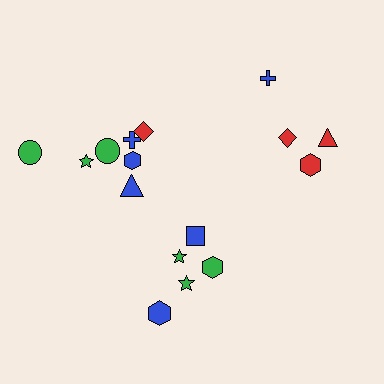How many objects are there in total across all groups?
There are 16 objects.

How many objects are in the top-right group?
There are 4 objects.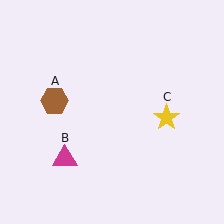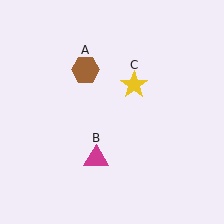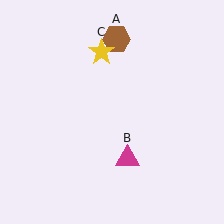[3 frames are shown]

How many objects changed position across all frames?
3 objects changed position: brown hexagon (object A), magenta triangle (object B), yellow star (object C).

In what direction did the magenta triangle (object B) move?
The magenta triangle (object B) moved right.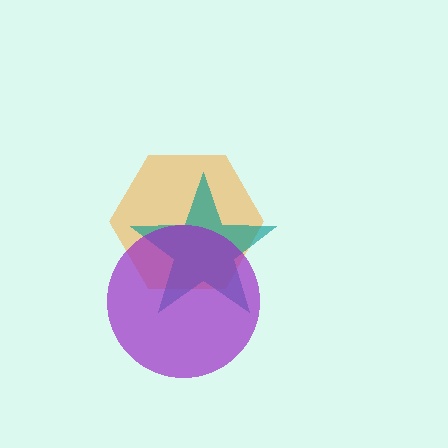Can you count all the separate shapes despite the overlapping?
Yes, there are 3 separate shapes.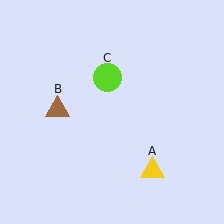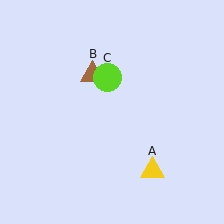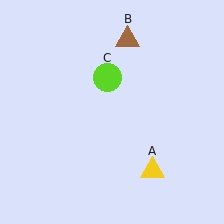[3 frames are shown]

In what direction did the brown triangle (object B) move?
The brown triangle (object B) moved up and to the right.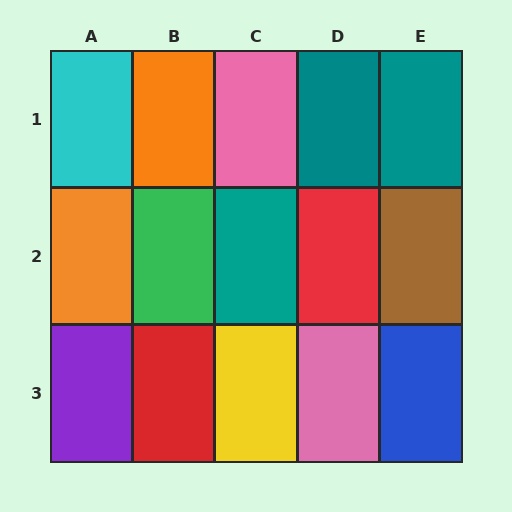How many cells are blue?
1 cell is blue.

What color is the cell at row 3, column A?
Purple.